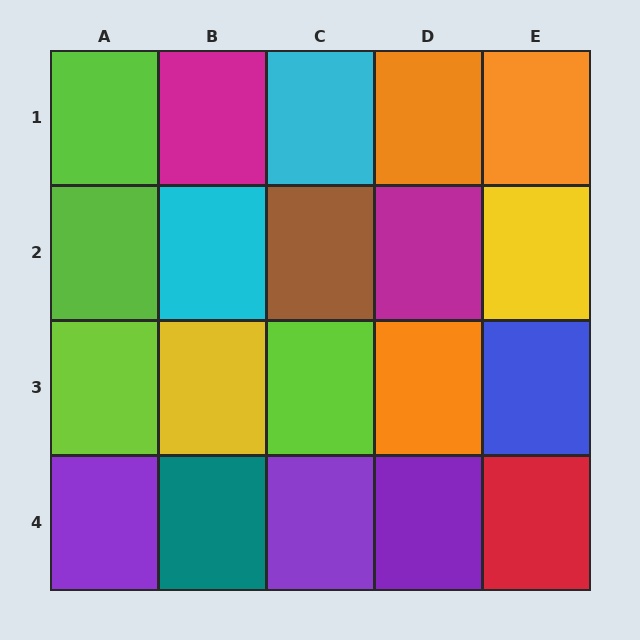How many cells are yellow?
2 cells are yellow.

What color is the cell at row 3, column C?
Lime.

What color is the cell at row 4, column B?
Teal.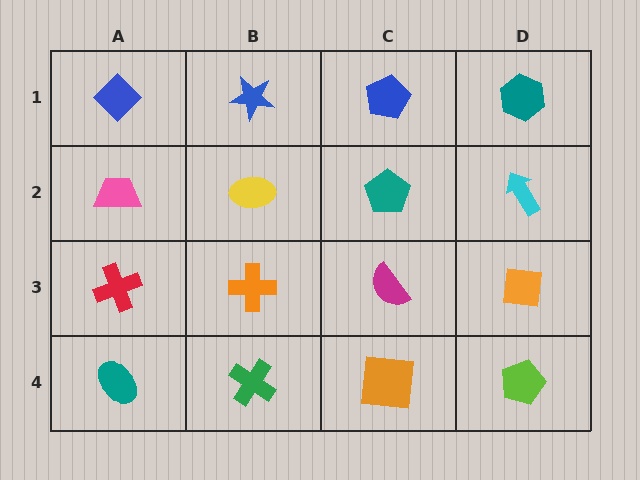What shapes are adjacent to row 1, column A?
A pink trapezoid (row 2, column A), a blue star (row 1, column B).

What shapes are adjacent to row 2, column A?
A blue diamond (row 1, column A), a red cross (row 3, column A), a yellow ellipse (row 2, column B).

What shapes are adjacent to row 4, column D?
An orange square (row 3, column D), an orange square (row 4, column C).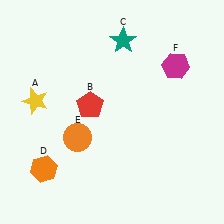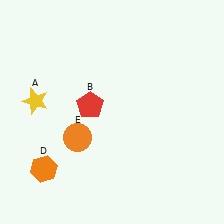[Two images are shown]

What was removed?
The magenta hexagon (F), the teal star (C) were removed in Image 2.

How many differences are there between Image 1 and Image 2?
There are 2 differences between the two images.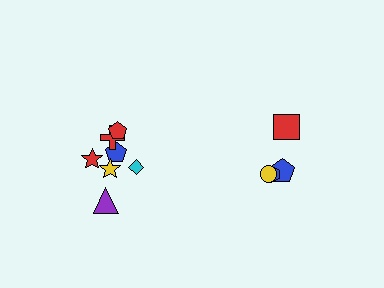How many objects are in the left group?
There are 7 objects.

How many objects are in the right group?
There are 4 objects.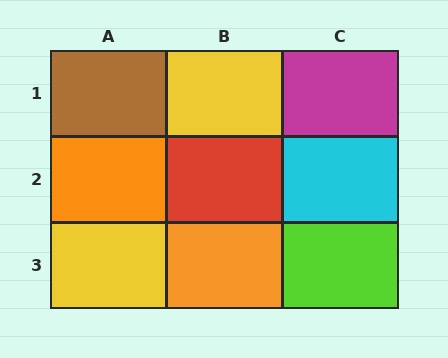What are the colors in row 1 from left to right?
Brown, yellow, magenta.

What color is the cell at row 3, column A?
Yellow.